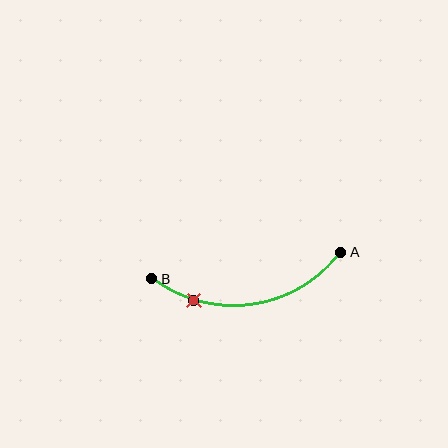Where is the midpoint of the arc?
The arc midpoint is the point on the curve farthest from the straight line joining A and B. It sits below that line.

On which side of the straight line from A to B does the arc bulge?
The arc bulges below the straight line connecting A and B.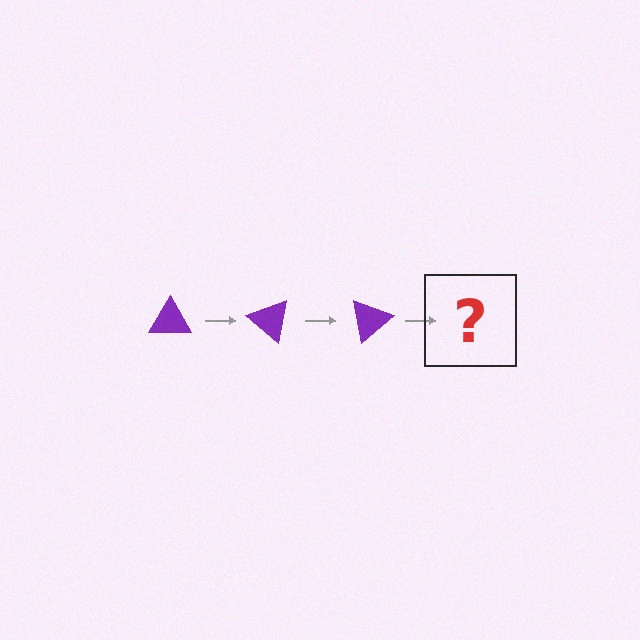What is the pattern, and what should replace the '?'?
The pattern is that the triangle rotates 40 degrees each step. The '?' should be a purple triangle rotated 120 degrees.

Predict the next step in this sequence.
The next step is a purple triangle rotated 120 degrees.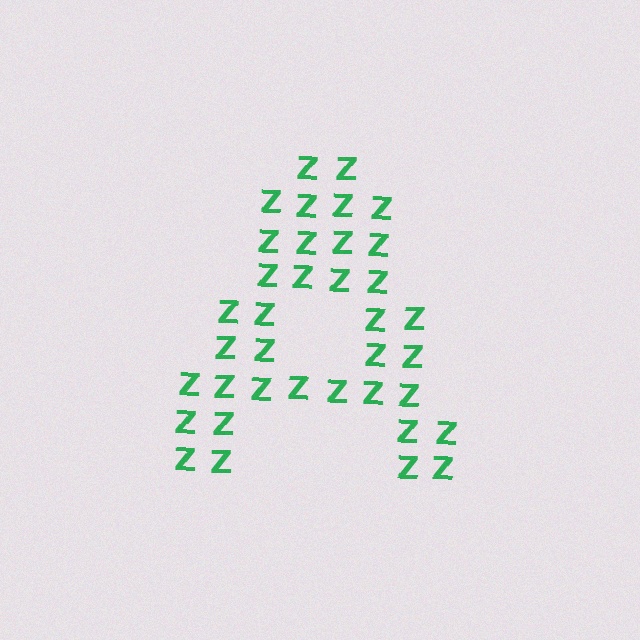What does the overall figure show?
The overall figure shows the letter A.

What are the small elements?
The small elements are letter Z's.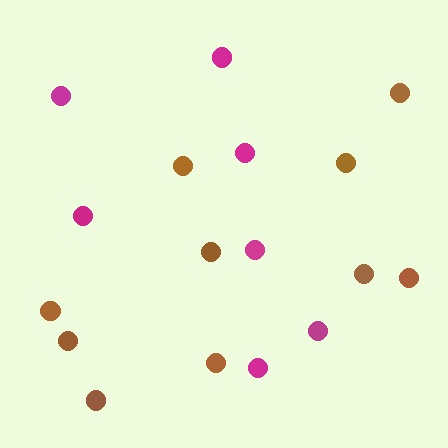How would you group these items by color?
There are 2 groups: one group of magenta circles (7) and one group of brown circles (10).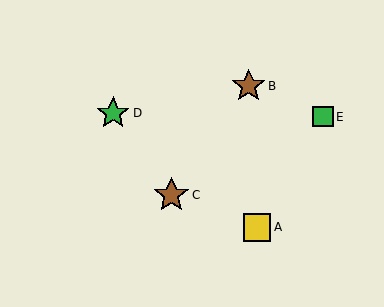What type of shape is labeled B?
Shape B is a brown star.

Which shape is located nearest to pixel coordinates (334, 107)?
The green square (labeled E) at (323, 117) is nearest to that location.